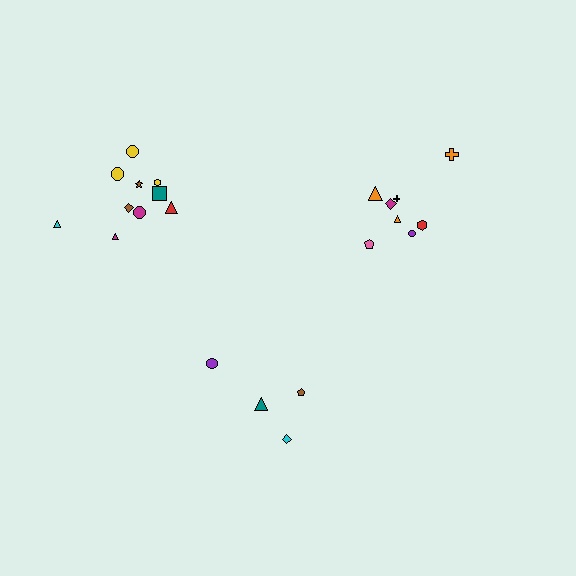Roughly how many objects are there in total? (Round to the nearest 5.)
Roughly 20 objects in total.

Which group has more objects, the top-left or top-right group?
The top-left group.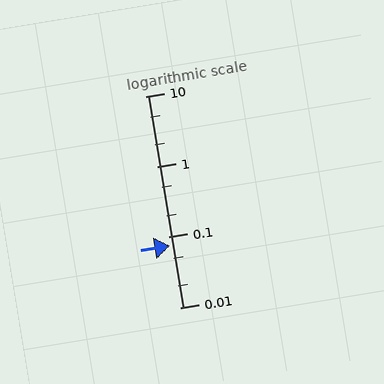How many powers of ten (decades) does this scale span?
The scale spans 3 decades, from 0.01 to 10.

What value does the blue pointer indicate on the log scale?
The pointer indicates approximately 0.074.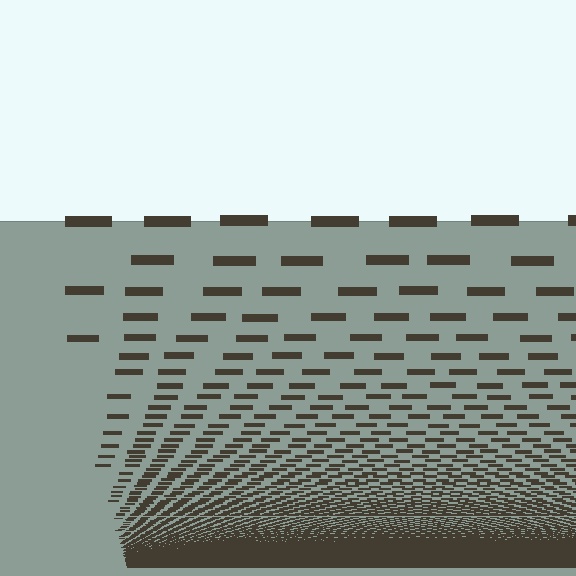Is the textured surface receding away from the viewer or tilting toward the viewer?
The surface appears to tilt toward the viewer. Texture elements get larger and sparser toward the top.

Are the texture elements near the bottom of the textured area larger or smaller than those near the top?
Smaller. The gradient is inverted — elements near the bottom are smaller and denser.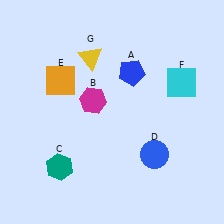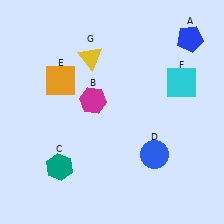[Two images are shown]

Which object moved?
The blue pentagon (A) moved right.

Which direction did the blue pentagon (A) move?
The blue pentagon (A) moved right.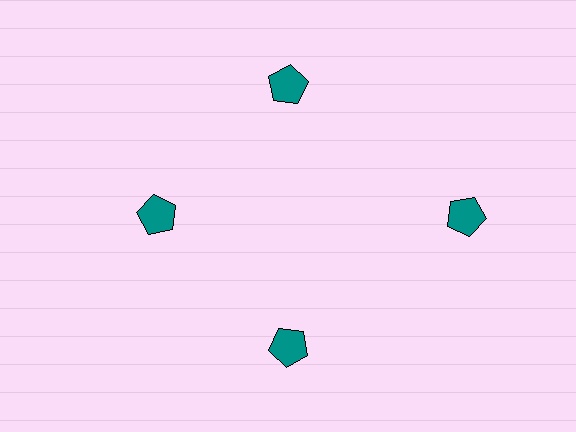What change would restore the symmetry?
The symmetry would be restored by moving it inward, back onto the ring so that all 4 pentagons sit at equal angles and equal distance from the center.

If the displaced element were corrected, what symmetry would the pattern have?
It would have 4-fold rotational symmetry — the pattern would map onto itself every 90 degrees.